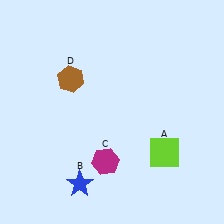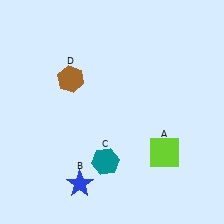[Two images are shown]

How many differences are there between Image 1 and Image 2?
There is 1 difference between the two images.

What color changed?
The hexagon (C) changed from magenta in Image 1 to teal in Image 2.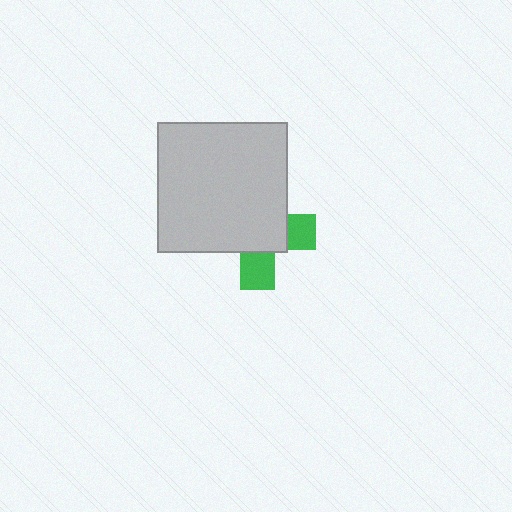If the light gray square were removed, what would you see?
You would see the complete green cross.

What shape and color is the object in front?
The object in front is a light gray square.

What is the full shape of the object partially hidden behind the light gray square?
The partially hidden object is a green cross.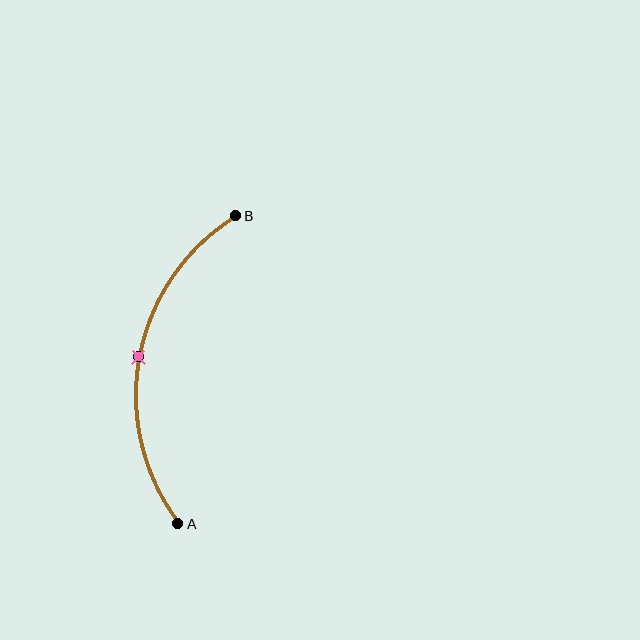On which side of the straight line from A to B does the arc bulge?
The arc bulges to the left of the straight line connecting A and B.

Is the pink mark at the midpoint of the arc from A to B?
Yes. The pink mark lies on the arc at equal arc-length from both A and B — it is the arc midpoint.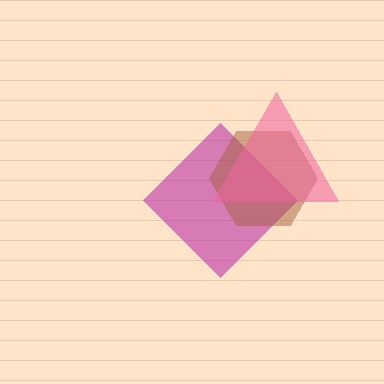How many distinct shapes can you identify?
There are 3 distinct shapes: a magenta diamond, a brown hexagon, a pink triangle.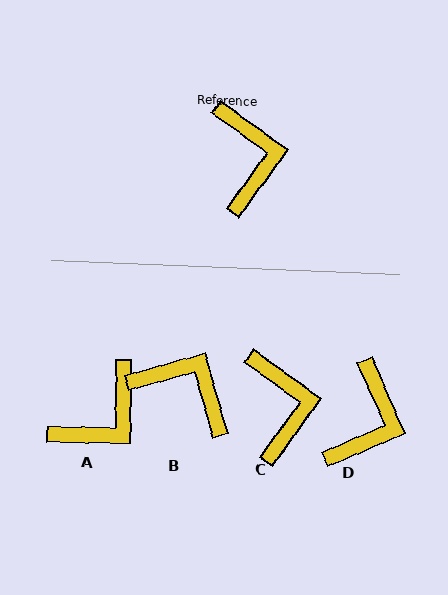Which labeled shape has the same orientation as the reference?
C.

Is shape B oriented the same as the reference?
No, it is off by about 52 degrees.